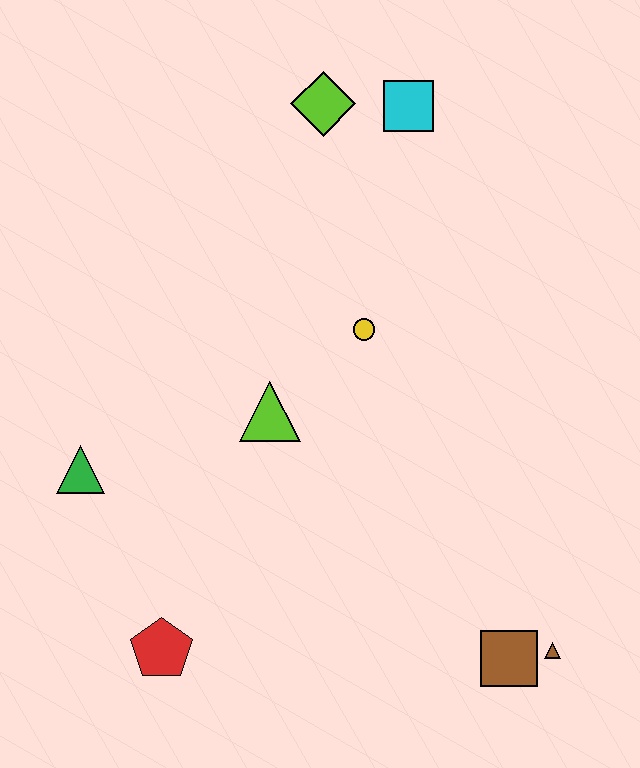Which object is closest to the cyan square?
The lime diamond is closest to the cyan square.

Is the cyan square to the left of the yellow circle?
No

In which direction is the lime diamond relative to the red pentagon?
The lime diamond is above the red pentagon.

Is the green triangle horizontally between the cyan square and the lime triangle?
No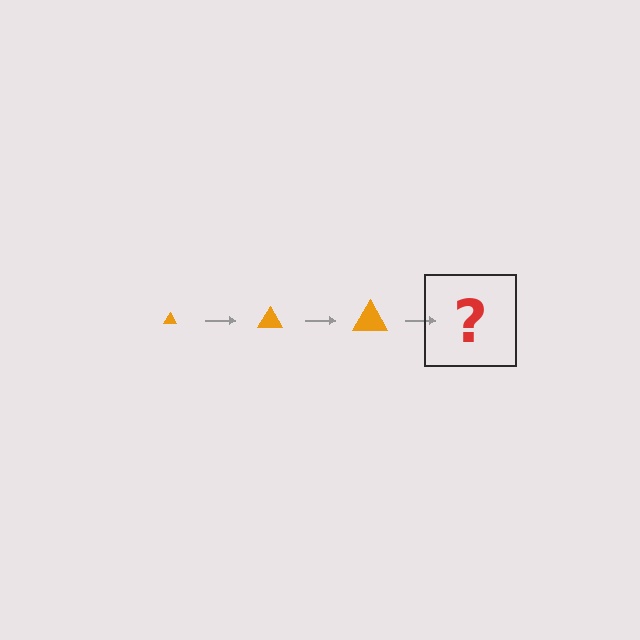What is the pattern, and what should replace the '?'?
The pattern is that the triangle gets progressively larger each step. The '?' should be an orange triangle, larger than the previous one.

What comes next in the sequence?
The next element should be an orange triangle, larger than the previous one.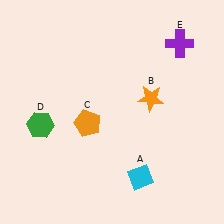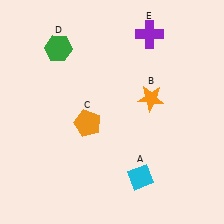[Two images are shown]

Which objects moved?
The objects that moved are: the green hexagon (D), the purple cross (E).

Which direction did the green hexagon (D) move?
The green hexagon (D) moved up.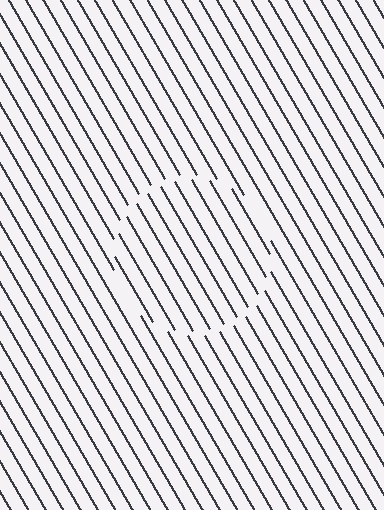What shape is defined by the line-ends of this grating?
An illusory circle. The interior of the shape contains the same grating, shifted by half a period — the contour is defined by the phase discontinuity where line-ends from the inner and outer gratings abut.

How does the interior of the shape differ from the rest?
The interior of the shape contains the same grating, shifted by half a period — the contour is defined by the phase discontinuity where line-ends from the inner and outer gratings abut.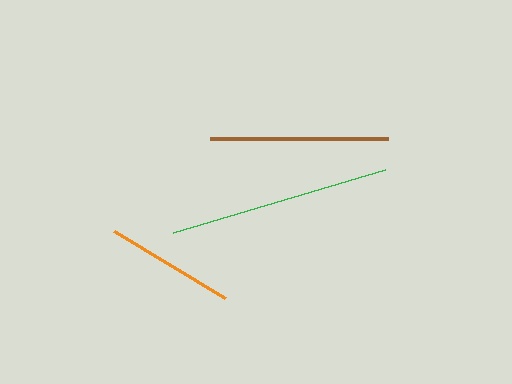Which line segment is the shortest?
The orange line is the shortest at approximately 129 pixels.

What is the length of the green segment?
The green segment is approximately 222 pixels long.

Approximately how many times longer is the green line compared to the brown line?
The green line is approximately 1.2 times the length of the brown line.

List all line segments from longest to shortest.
From longest to shortest: green, brown, orange.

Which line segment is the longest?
The green line is the longest at approximately 222 pixels.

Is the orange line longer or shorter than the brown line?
The brown line is longer than the orange line.